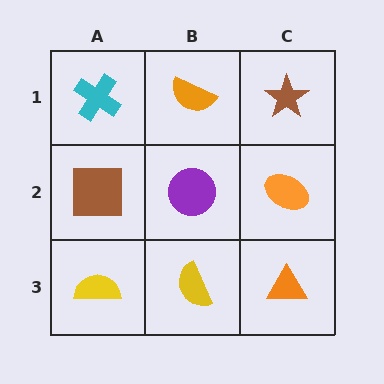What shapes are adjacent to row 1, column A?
A brown square (row 2, column A), an orange semicircle (row 1, column B).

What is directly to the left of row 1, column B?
A cyan cross.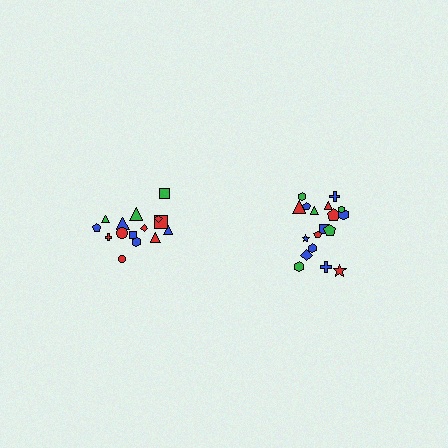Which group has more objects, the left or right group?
The right group.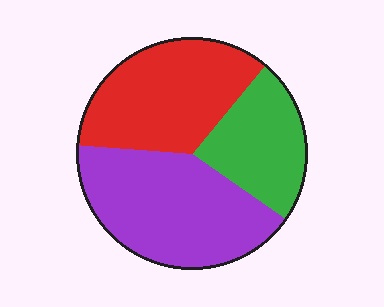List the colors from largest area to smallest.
From largest to smallest: purple, red, green.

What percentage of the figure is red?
Red covers around 35% of the figure.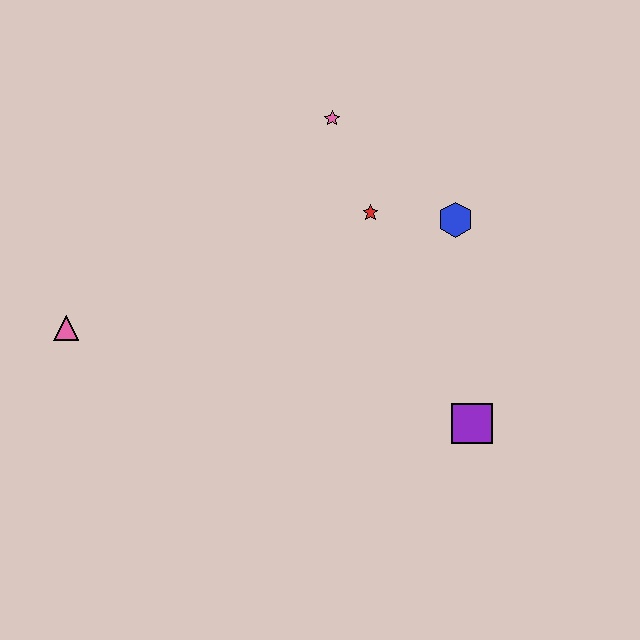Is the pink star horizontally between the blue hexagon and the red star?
No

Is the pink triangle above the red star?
No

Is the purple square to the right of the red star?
Yes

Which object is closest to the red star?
The blue hexagon is closest to the red star.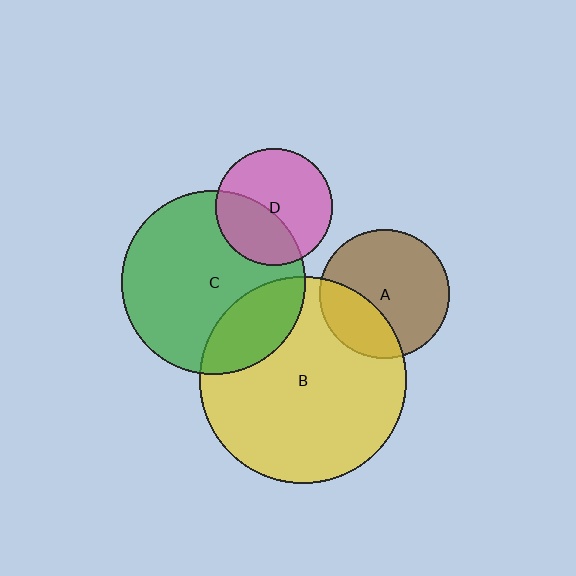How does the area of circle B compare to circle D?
Approximately 3.1 times.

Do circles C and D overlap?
Yes.